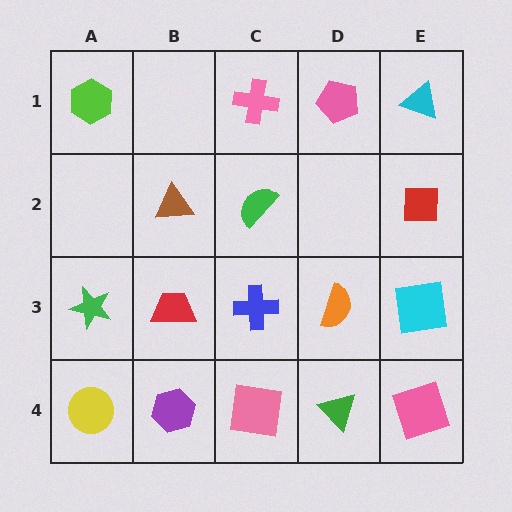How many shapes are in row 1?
4 shapes.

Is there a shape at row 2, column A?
No, that cell is empty.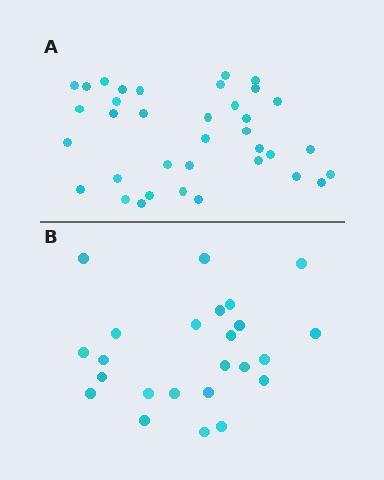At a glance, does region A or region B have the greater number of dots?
Region A (the top region) has more dots.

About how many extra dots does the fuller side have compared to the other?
Region A has roughly 12 or so more dots than region B.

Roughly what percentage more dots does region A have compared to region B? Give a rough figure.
About 50% more.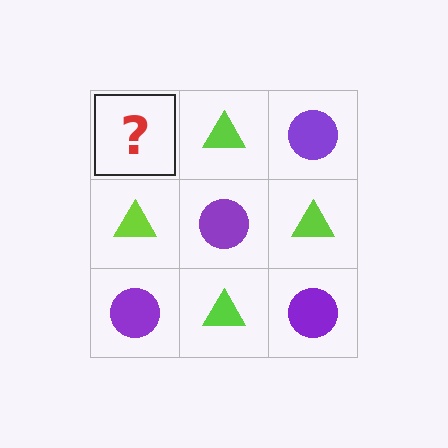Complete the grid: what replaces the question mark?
The question mark should be replaced with a purple circle.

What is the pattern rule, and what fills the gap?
The rule is that it alternates purple circle and lime triangle in a checkerboard pattern. The gap should be filled with a purple circle.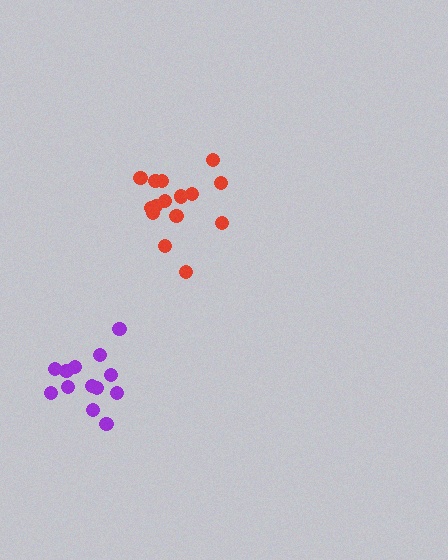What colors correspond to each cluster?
The clusters are colored: purple, red.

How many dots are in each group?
Group 1: 13 dots, Group 2: 15 dots (28 total).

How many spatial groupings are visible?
There are 2 spatial groupings.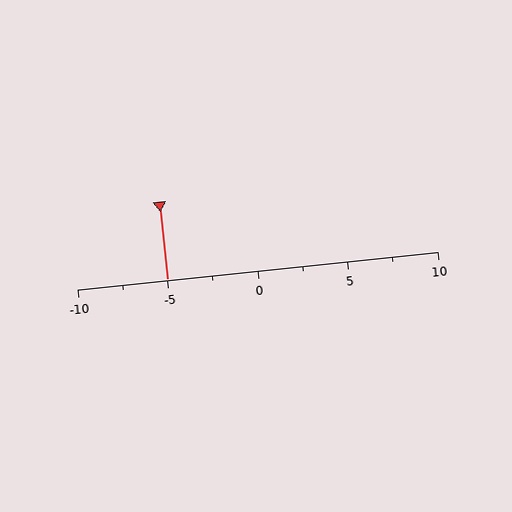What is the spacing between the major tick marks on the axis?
The major ticks are spaced 5 apart.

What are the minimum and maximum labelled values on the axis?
The axis runs from -10 to 10.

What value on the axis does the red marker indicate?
The marker indicates approximately -5.